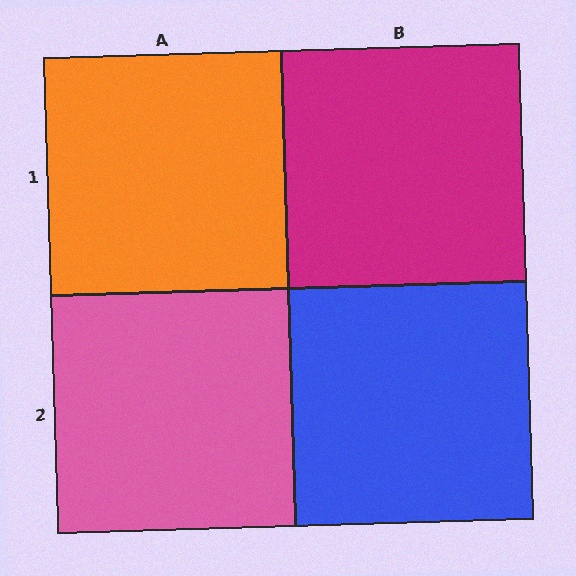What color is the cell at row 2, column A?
Pink.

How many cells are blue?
1 cell is blue.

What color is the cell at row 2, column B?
Blue.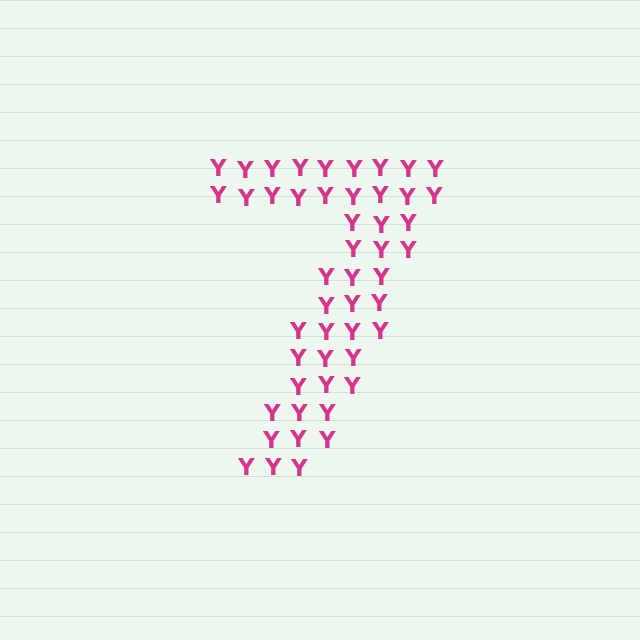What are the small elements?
The small elements are letter Y's.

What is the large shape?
The large shape is the digit 7.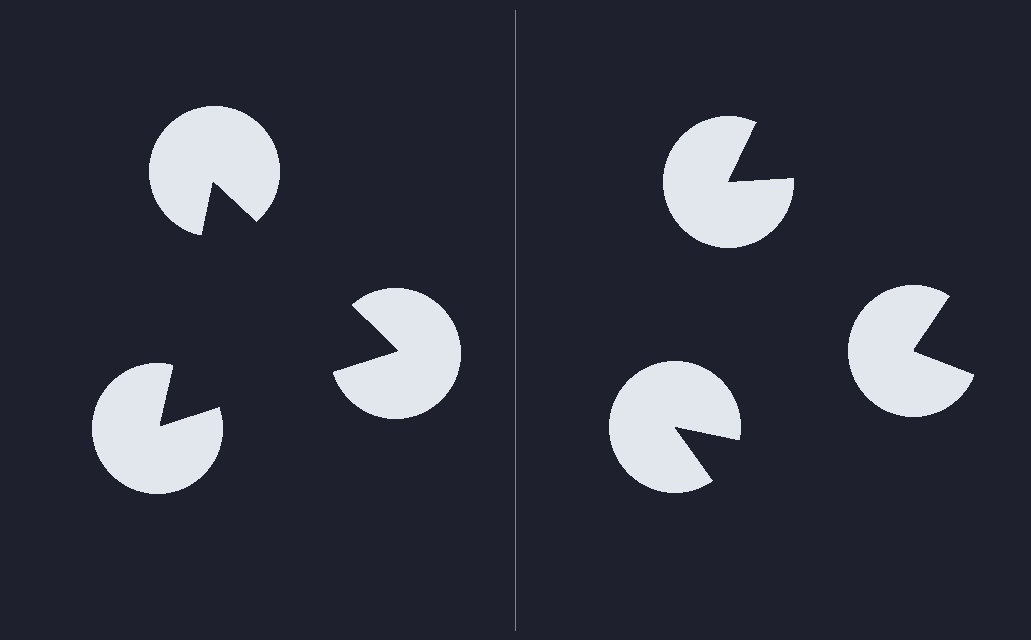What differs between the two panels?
The pac-man discs are positioned identically on both sides; only the wedge orientations differ. On the left they align to a triangle; on the right they are misaligned.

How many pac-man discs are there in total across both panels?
6 — 3 on each side.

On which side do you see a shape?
An illusory triangle appears on the left side. On the right side the wedge cuts are rotated, so no coherent shape forms.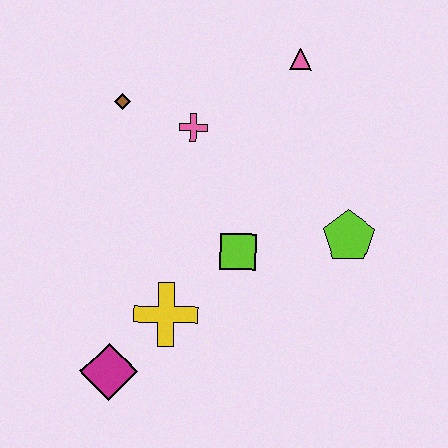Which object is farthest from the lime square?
The pink triangle is farthest from the lime square.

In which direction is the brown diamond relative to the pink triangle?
The brown diamond is to the left of the pink triangle.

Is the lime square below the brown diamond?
Yes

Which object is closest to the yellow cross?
The magenta diamond is closest to the yellow cross.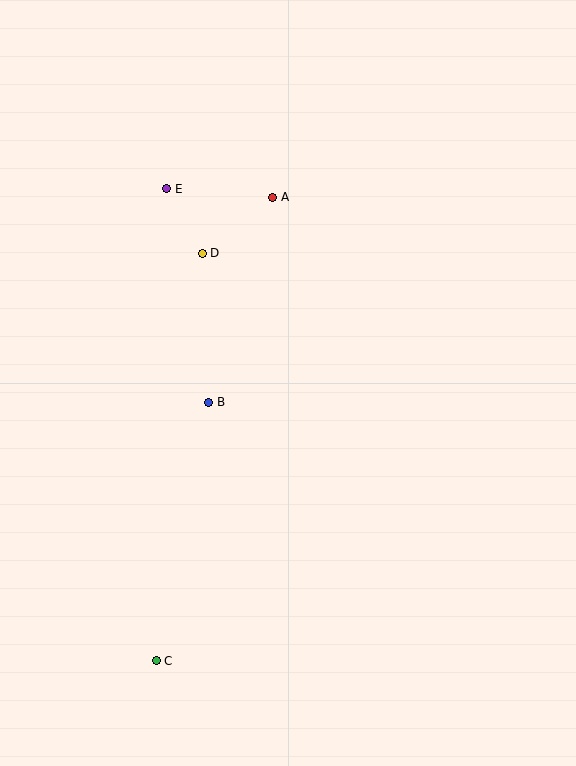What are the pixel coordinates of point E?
Point E is at (167, 189).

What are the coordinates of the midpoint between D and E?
The midpoint between D and E is at (185, 221).